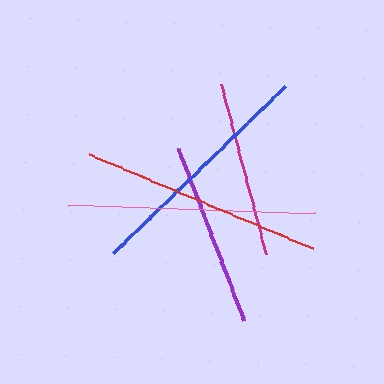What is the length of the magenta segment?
The magenta segment is approximately 176 pixels long.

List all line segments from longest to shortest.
From longest to shortest: pink, red, blue, purple, magenta.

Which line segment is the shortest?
The magenta line is the shortest at approximately 176 pixels.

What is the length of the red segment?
The red segment is approximately 243 pixels long.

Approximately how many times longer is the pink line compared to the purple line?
The pink line is approximately 1.3 times the length of the purple line.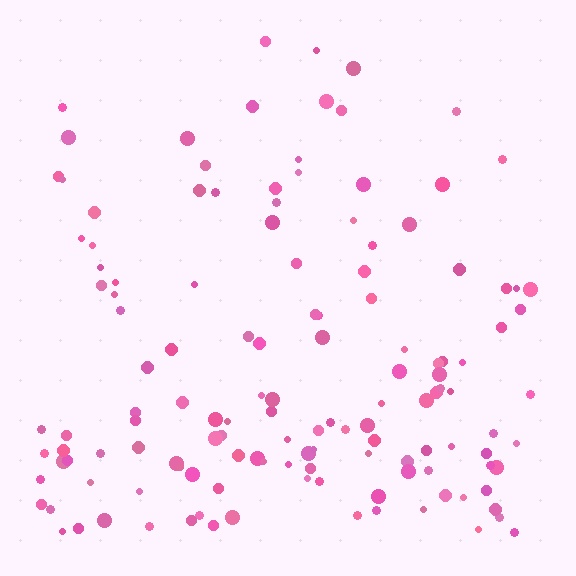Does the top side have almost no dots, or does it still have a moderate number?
Still a moderate number, just noticeably fewer than the bottom.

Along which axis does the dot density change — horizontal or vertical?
Vertical.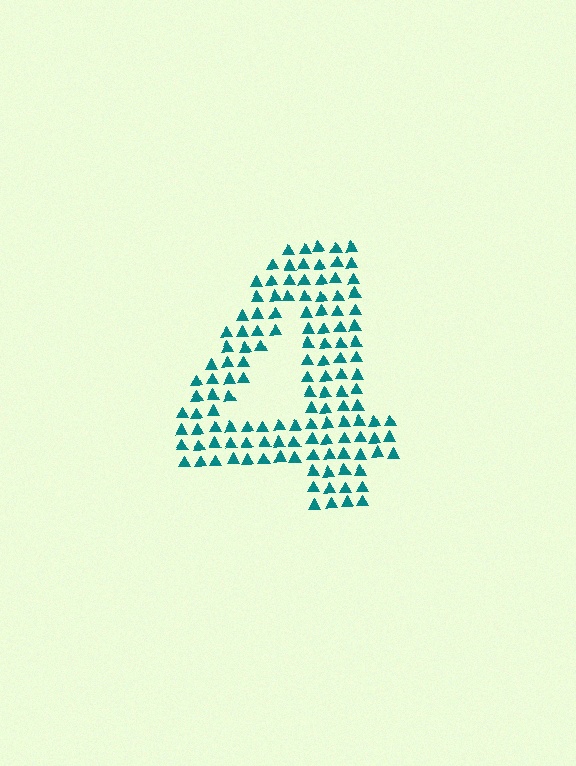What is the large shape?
The large shape is the digit 4.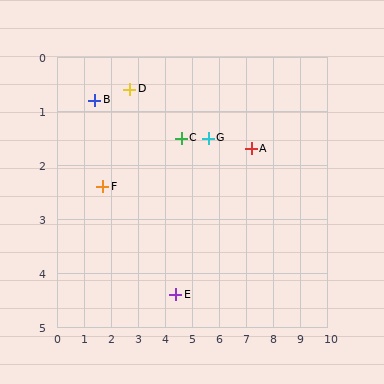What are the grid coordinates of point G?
Point G is at approximately (5.6, 1.5).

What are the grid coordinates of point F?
Point F is at approximately (1.7, 2.4).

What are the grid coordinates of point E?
Point E is at approximately (4.4, 4.4).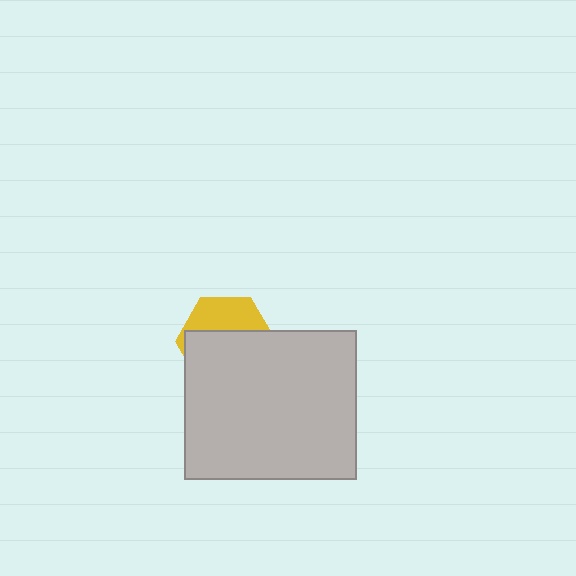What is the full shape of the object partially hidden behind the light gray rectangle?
The partially hidden object is a yellow hexagon.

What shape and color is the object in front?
The object in front is a light gray rectangle.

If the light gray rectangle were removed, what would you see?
You would see the complete yellow hexagon.